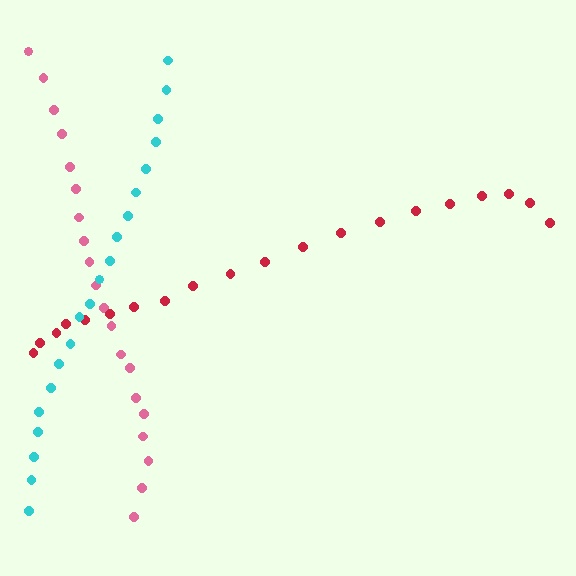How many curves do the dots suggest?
There are 3 distinct paths.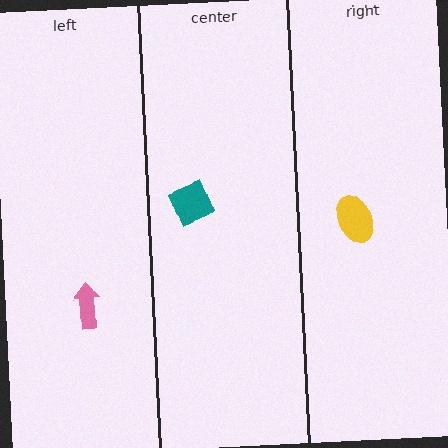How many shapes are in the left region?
1.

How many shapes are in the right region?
1.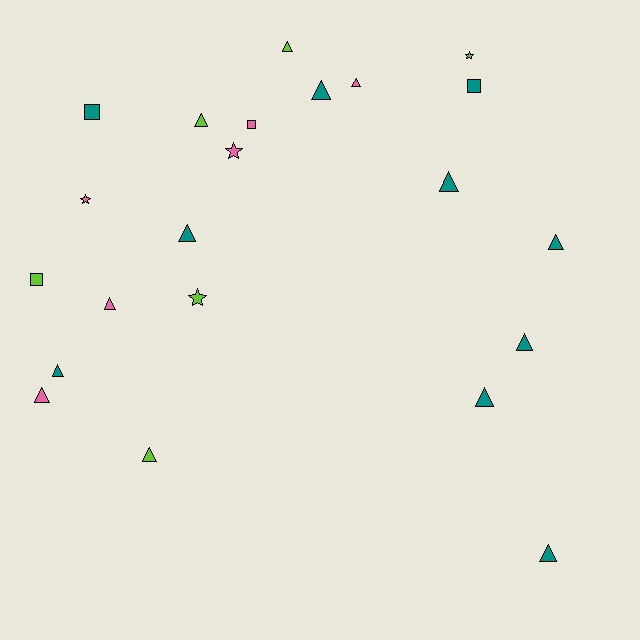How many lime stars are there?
There are 2 lime stars.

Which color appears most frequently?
Teal, with 10 objects.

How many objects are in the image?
There are 22 objects.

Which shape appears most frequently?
Triangle, with 14 objects.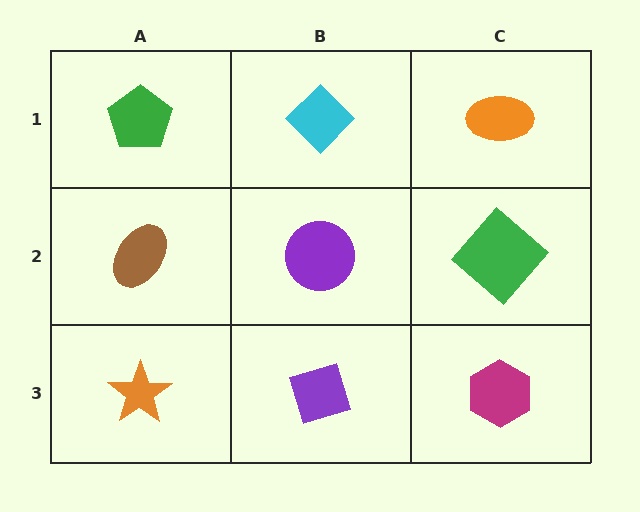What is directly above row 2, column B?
A cyan diamond.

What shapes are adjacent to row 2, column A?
A green pentagon (row 1, column A), an orange star (row 3, column A), a purple circle (row 2, column B).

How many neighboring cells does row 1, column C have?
2.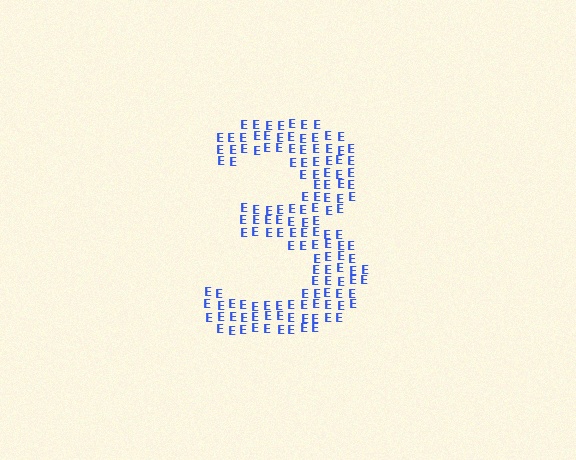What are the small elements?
The small elements are letter E's.